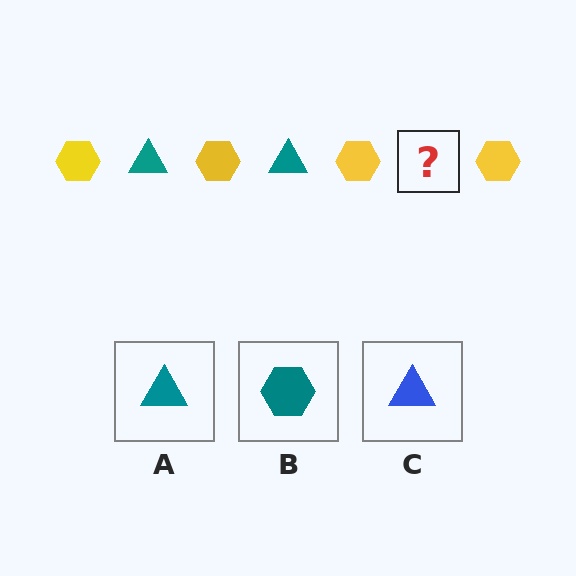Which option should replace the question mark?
Option A.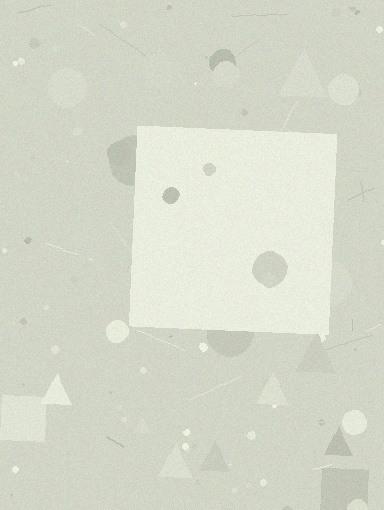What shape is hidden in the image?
A square is hidden in the image.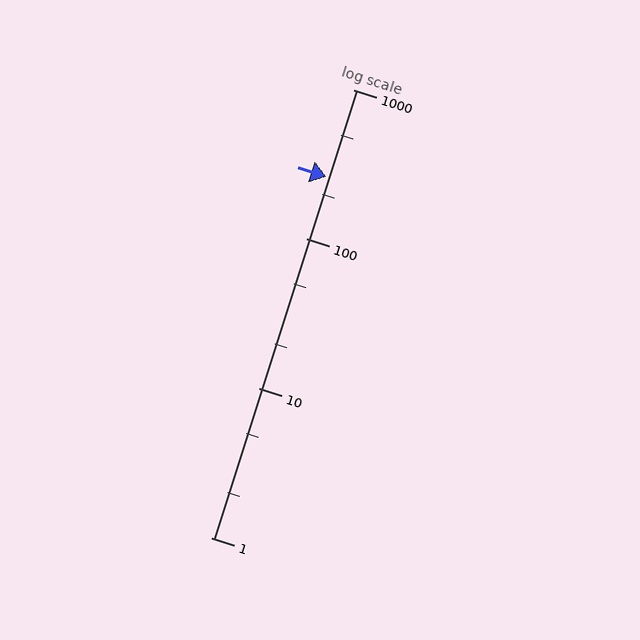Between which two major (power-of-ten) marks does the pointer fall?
The pointer is between 100 and 1000.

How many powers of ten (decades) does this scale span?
The scale spans 3 decades, from 1 to 1000.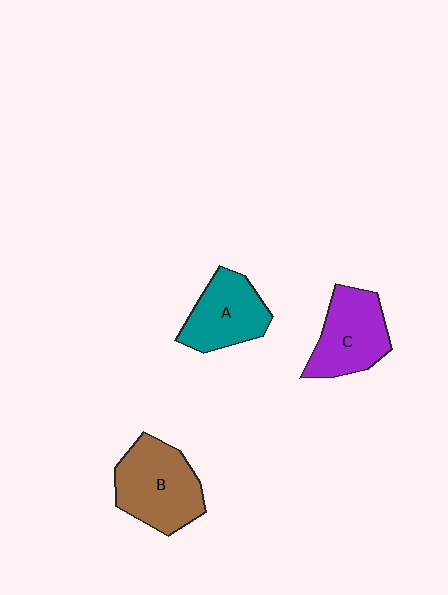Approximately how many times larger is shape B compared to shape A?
Approximately 1.2 times.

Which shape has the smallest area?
Shape A (teal).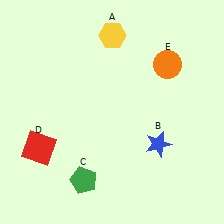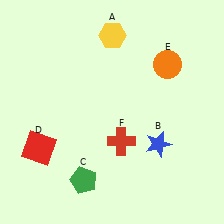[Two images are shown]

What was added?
A red cross (F) was added in Image 2.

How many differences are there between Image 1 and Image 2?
There is 1 difference between the two images.